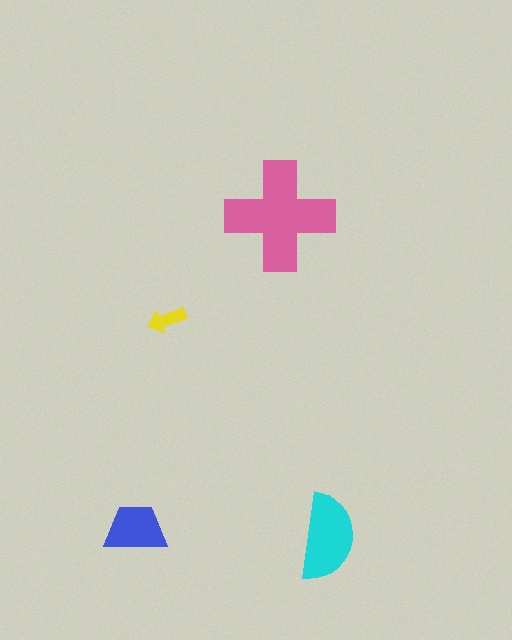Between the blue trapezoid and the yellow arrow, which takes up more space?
The blue trapezoid.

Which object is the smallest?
The yellow arrow.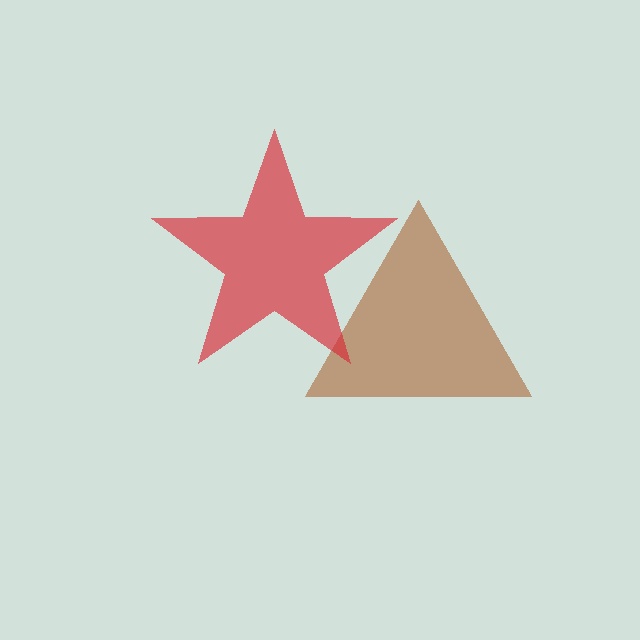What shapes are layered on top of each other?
The layered shapes are: a brown triangle, a red star.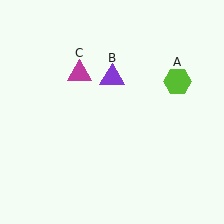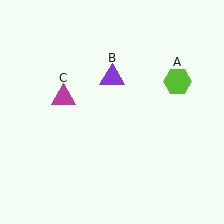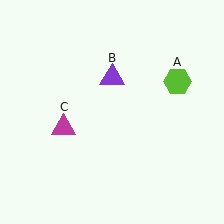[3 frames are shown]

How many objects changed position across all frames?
1 object changed position: magenta triangle (object C).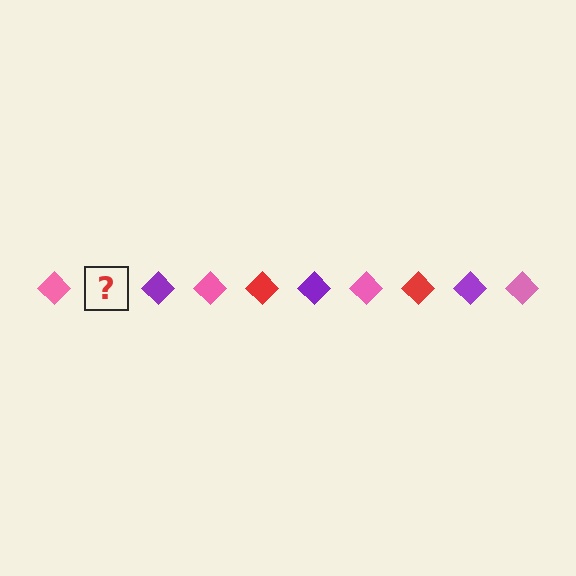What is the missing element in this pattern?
The missing element is a red diamond.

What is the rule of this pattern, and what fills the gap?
The rule is that the pattern cycles through pink, red, purple diamonds. The gap should be filled with a red diamond.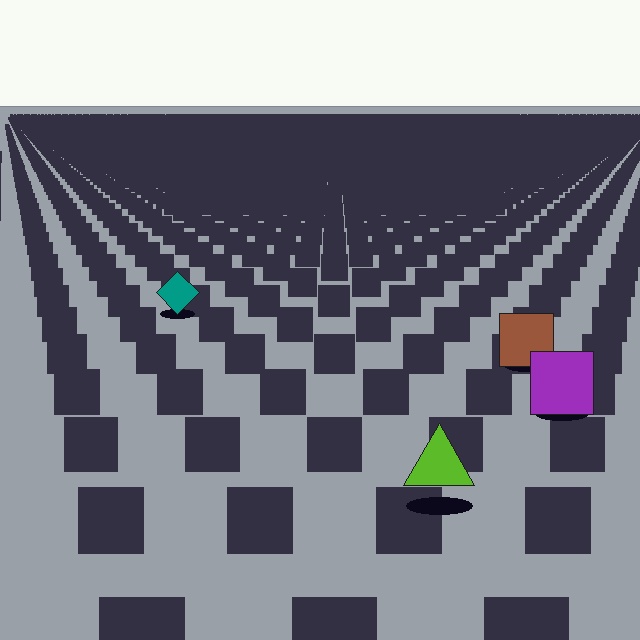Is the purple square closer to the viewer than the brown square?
Yes. The purple square is closer — you can tell from the texture gradient: the ground texture is coarser near it.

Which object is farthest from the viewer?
The teal diamond is farthest from the viewer. It appears smaller and the ground texture around it is denser.